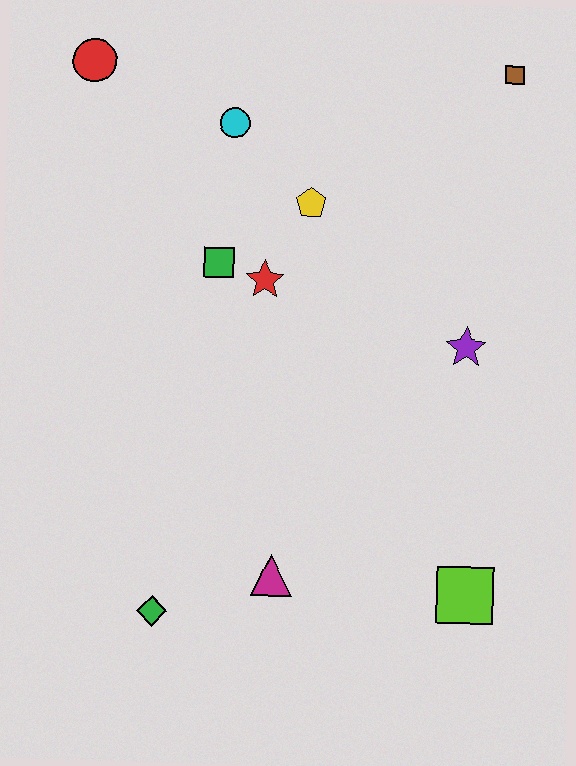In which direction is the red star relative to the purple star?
The red star is to the left of the purple star.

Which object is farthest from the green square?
The lime square is farthest from the green square.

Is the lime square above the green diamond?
Yes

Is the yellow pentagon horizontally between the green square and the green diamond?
No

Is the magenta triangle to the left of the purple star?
Yes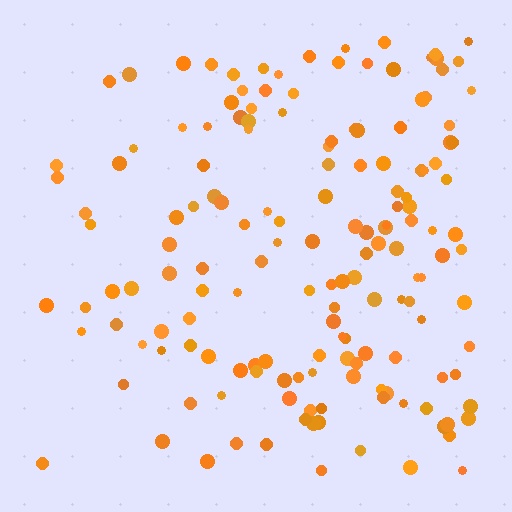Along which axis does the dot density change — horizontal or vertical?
Horizontal.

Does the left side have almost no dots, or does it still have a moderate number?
Still a moderate number, just noticeably fewer than the right.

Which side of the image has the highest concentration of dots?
The right.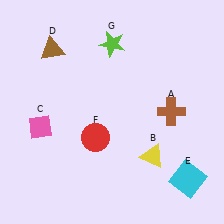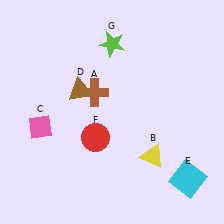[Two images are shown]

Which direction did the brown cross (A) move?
The brown cross (A) moved left.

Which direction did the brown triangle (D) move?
The brown triangle (D) moved down.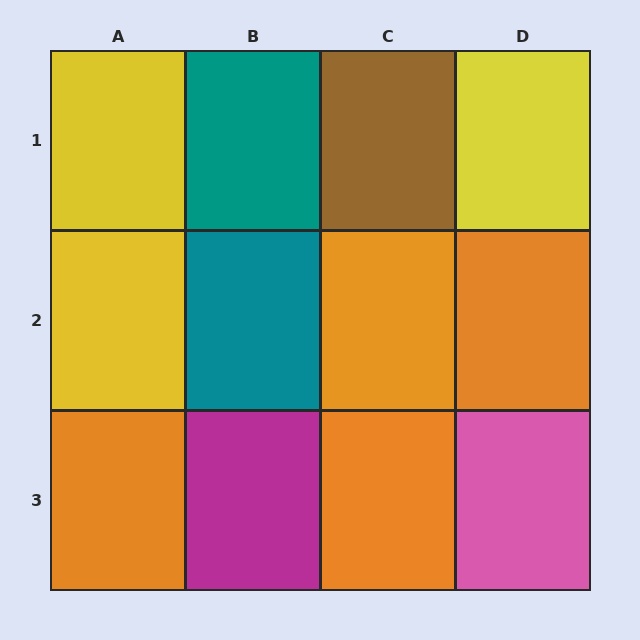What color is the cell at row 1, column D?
Yellow.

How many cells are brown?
1 cell is brown.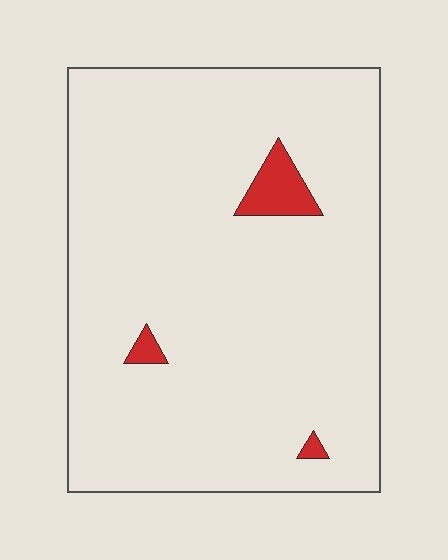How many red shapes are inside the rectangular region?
3.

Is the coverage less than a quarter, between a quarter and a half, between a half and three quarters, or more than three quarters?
Less than a quarter.